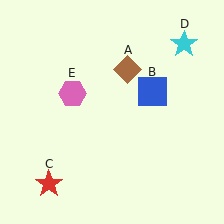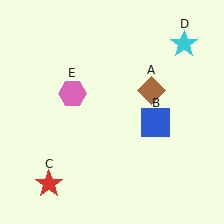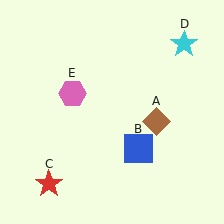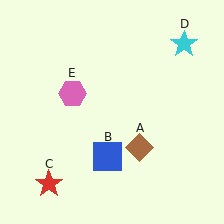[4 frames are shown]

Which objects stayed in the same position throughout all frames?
Red star (object C) and cyan star (object D) and pink hexagon (object E) remained stationary.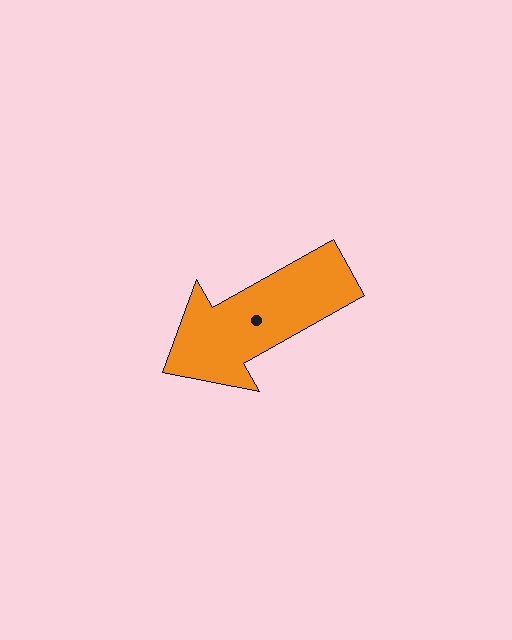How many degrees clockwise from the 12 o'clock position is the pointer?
Approximately 241 degrees.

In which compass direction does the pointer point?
Southwest.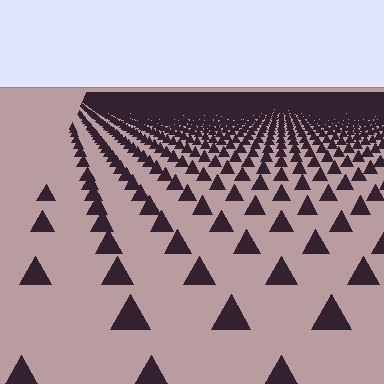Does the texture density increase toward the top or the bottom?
Density increases toward the top.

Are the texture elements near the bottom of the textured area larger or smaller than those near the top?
Larger. Near the bottom, elements are closer to the viewer and appear at a bigger on-screen size.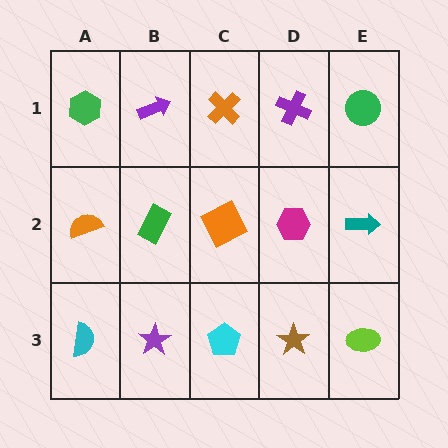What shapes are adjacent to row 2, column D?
A purple cross (row 1, column D), a brown star (row 3, column D), an orange square (row 2, column C), a teal arrow (row 2, column E).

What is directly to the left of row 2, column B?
An orange semicircle.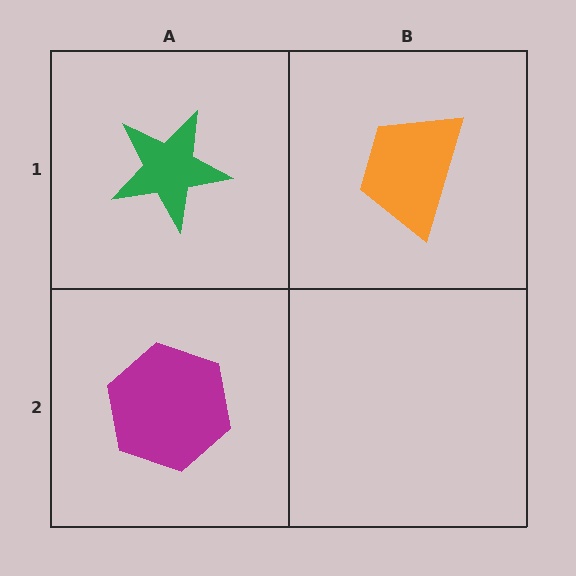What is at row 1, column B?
An orange trapezoid.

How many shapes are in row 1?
2 shapes.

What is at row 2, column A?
A magenta hexagon.